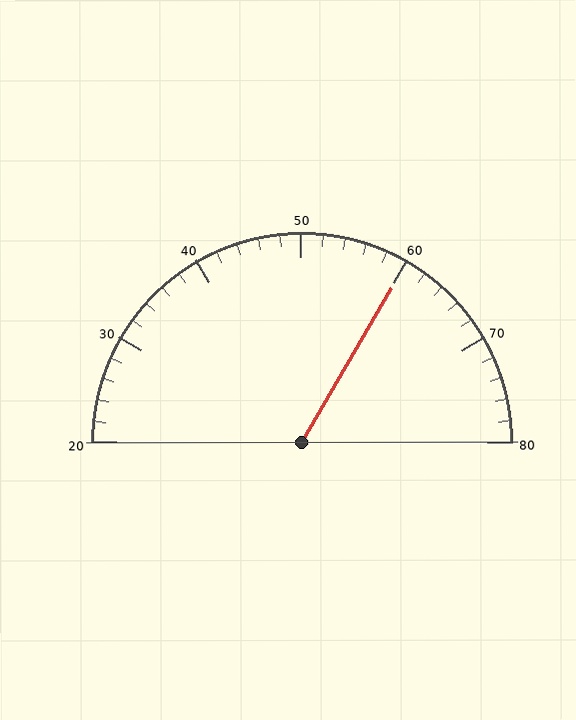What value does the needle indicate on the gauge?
The needle indicates approximately 60.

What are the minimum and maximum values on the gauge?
The gauge ranges from 20 to 80.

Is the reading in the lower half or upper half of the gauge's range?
The reading is in the upper half of the range (20 to 80).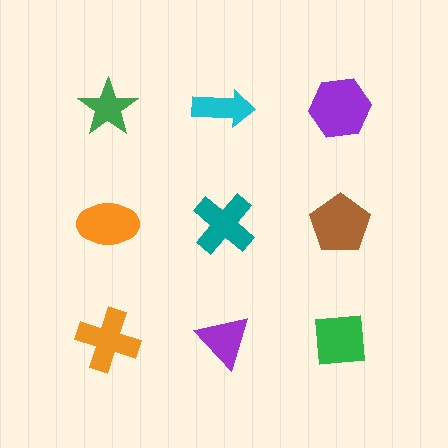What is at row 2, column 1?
An orange ellipse.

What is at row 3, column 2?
A purple triangle.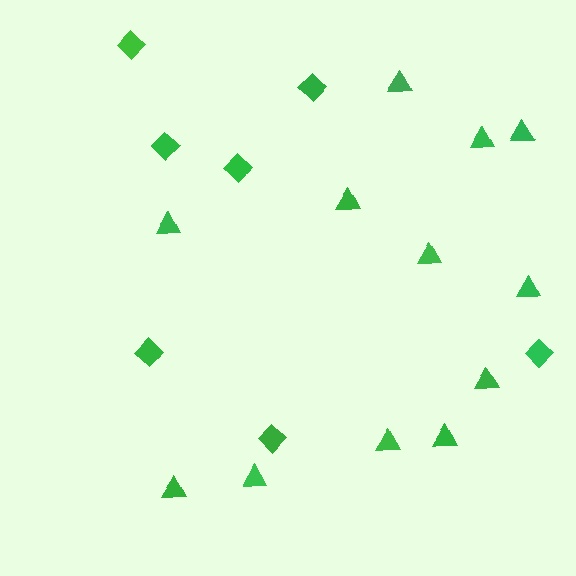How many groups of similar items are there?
There are 2 groups: one group of diamonds (7) and one group of triangles (12).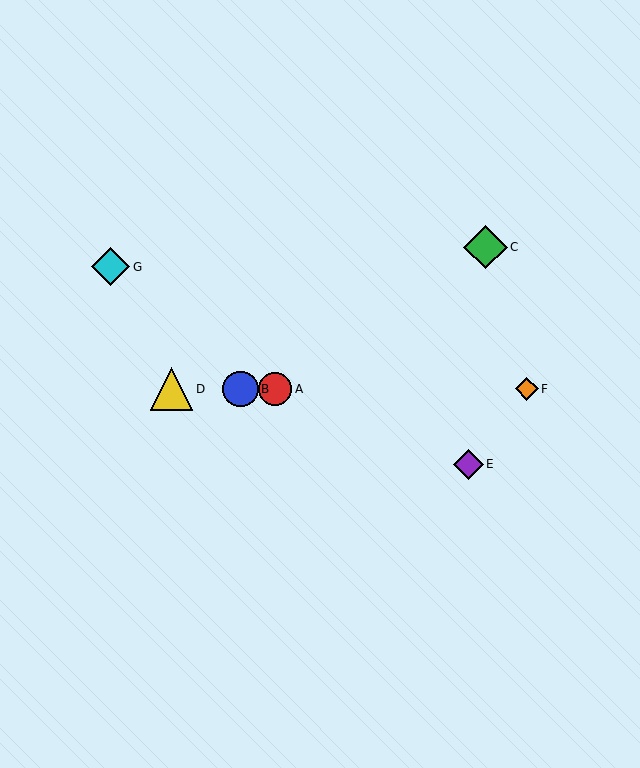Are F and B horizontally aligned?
Yes, both are at y≈389.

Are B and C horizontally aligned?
No, B is at y≈389 and C is at y≈247.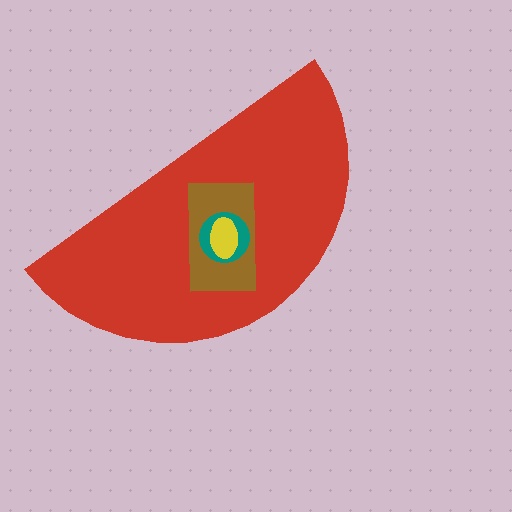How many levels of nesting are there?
4.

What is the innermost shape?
The yellow ellipse.